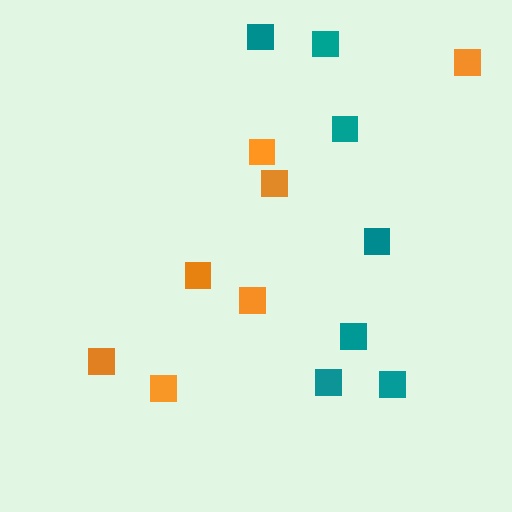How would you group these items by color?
There are 2 groups: one group of teal squares (7) and one group of orange squares (7).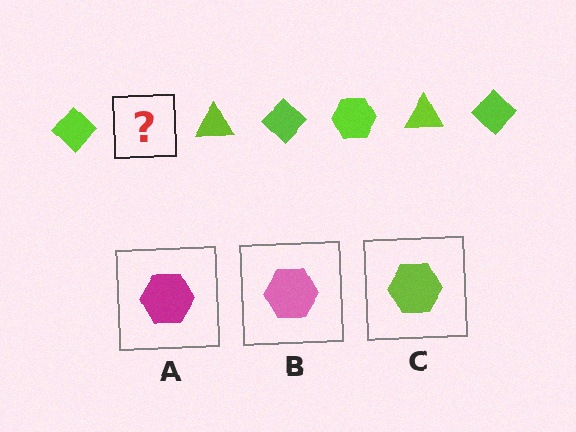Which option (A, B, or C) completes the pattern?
C.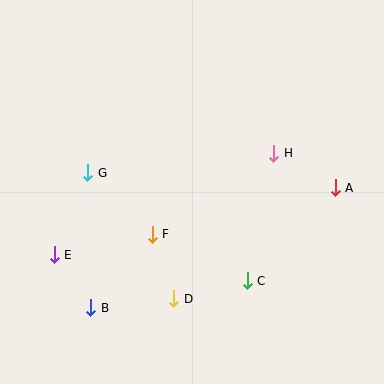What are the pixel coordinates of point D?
Point D is at (174, 299).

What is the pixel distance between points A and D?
The distance between A and D is 196 pixels.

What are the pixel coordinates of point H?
Point H is at (274, 153).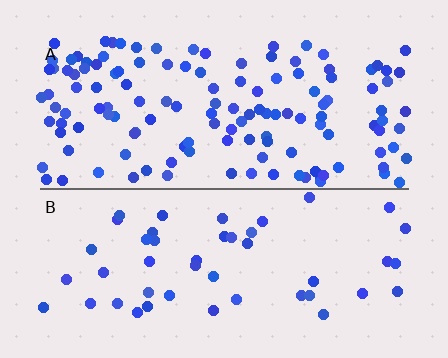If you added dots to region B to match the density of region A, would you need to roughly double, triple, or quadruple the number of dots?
Approximately triple.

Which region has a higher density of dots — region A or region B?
A (the top).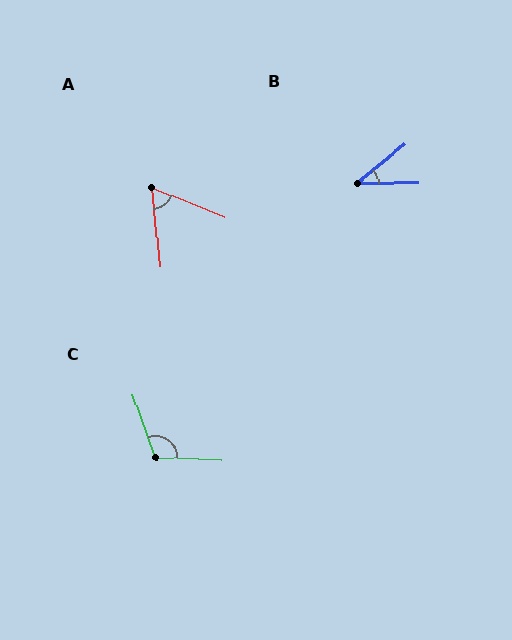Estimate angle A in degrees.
Approximately 62 degrees.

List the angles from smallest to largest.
B (39°), A (62°), C (112°).